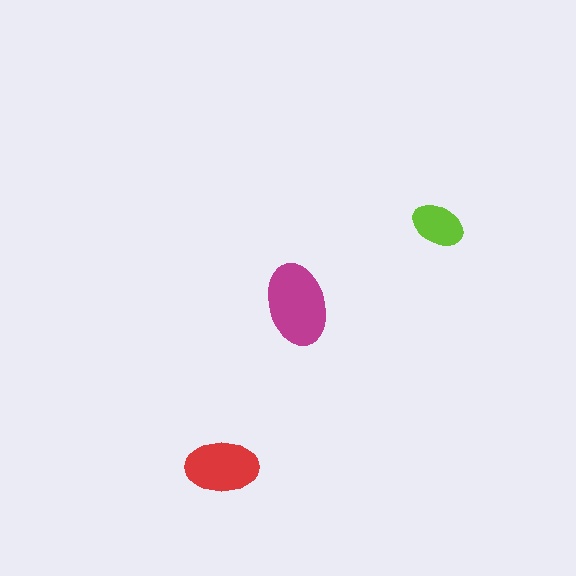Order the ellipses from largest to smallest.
the magenta one, the red one, the lime one.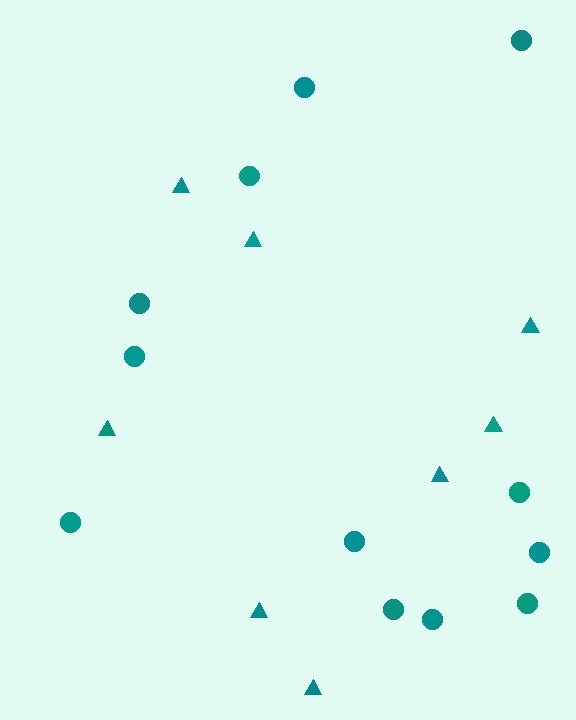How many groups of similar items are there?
There are 2 groups: one group of triangles (8) and one group of circles (12).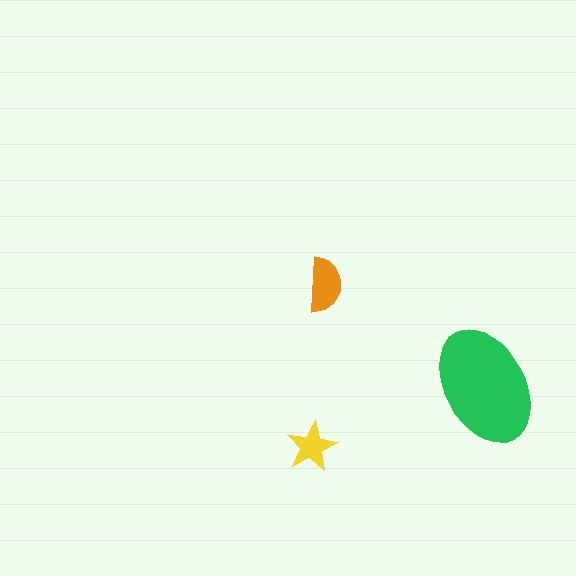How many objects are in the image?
There are 3 objects in the image.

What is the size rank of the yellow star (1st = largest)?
3rd.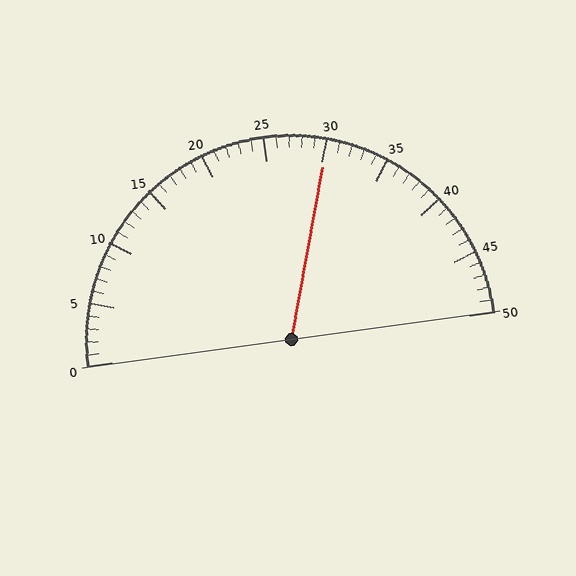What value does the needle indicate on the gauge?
The needle indicates approximately 30.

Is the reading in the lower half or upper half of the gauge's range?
The reading is in the upper half of the range (0 to 50).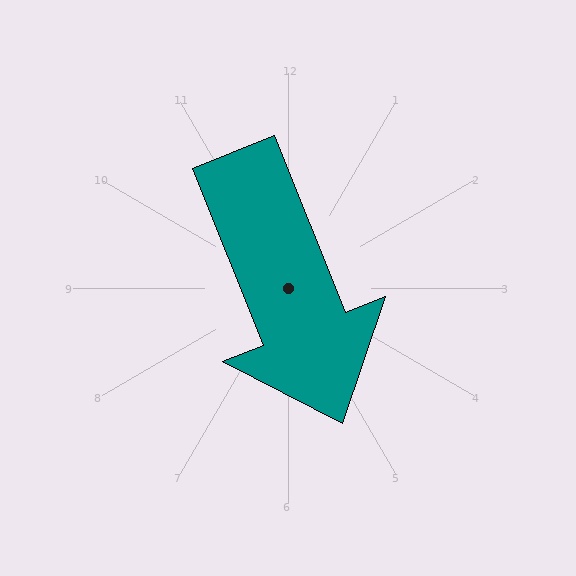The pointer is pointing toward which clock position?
Roughly 5 o'clock.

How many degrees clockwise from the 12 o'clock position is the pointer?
Approximately 158 degrees.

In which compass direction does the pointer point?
South.